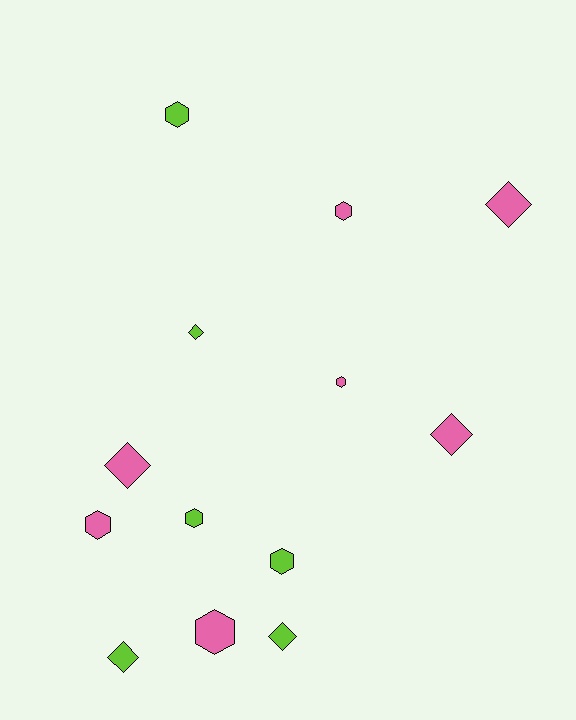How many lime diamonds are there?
There are 3 lime diamonds.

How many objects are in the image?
There are 13 objects.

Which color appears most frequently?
Pink, with 7 objects.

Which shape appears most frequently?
Hexagon, with 7 objects.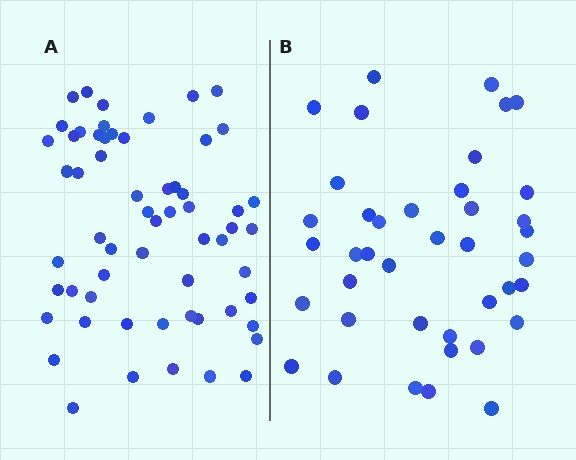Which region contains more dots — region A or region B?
Region A (the left region) has more dots.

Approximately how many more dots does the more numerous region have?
Region A has approximately 20 more dots than region B.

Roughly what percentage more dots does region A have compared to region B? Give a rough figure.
About 50% more.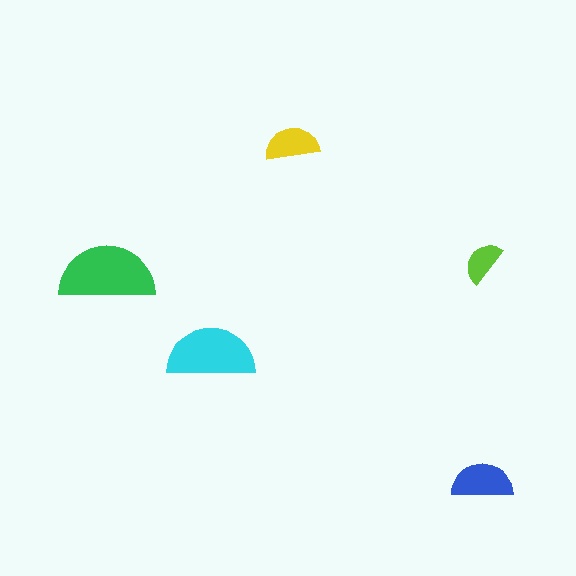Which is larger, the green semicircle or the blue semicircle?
The green one.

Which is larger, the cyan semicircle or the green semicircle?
The green one.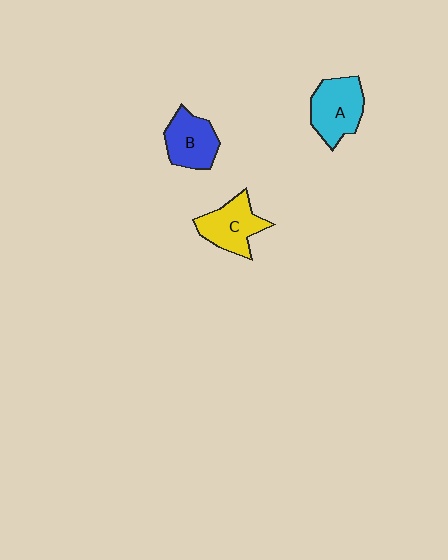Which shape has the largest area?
Shape A (cyan).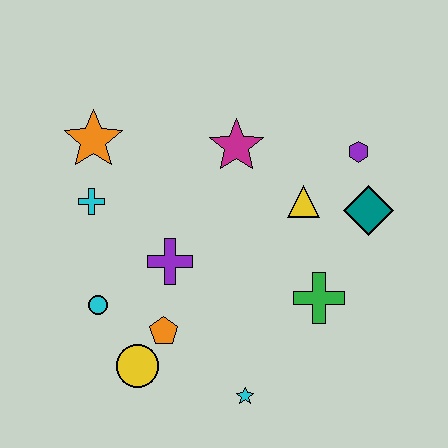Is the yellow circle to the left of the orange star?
No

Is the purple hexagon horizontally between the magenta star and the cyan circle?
No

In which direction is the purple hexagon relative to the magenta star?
The purple hexagon is to the right of the magenta star.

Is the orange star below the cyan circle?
No